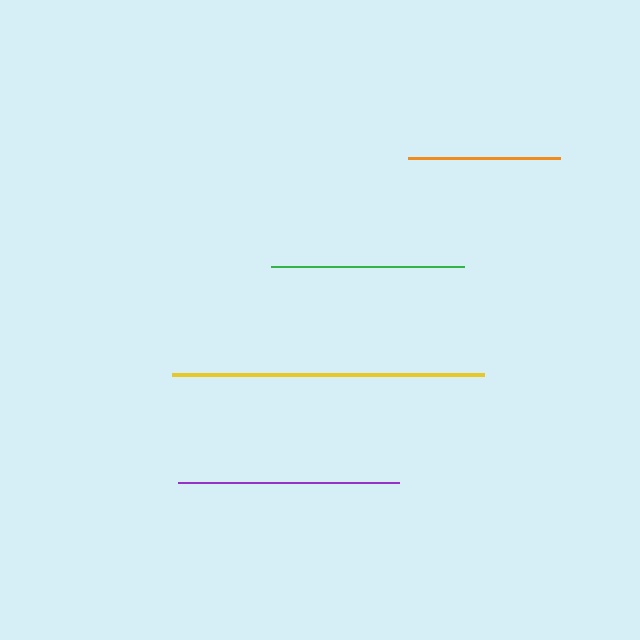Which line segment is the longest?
The yellow line is the longest at approximately 312 pixels.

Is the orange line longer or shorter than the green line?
The green line is longer than the orange line.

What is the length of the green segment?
The green segment is approximately 193 pixels long.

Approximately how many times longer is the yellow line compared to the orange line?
The yellow line is approximately 2.1 times the length of the orange line.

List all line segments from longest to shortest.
From longest to shortest: yellow, purple, green, orange.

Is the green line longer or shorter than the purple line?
The purple line is longer than the green line.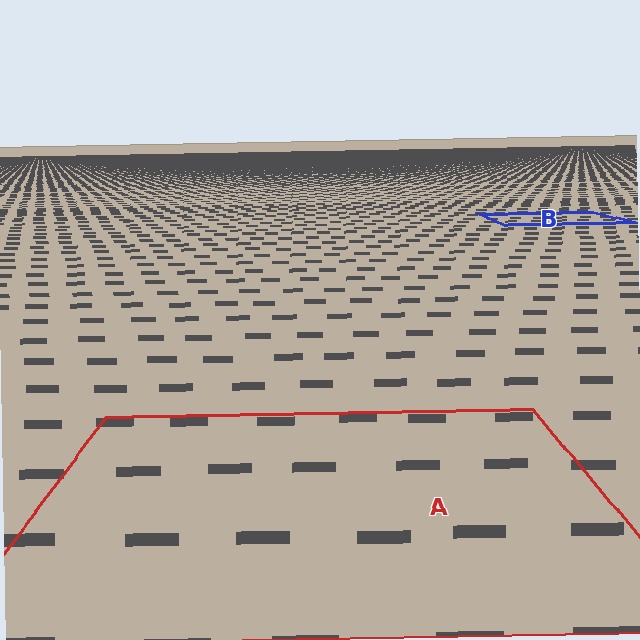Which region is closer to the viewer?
Region A is closer. The texture elements there are larger and more spread out.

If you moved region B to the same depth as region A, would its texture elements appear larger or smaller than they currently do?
They would appear larger. At a closer depth, the same texture elements are projected at a bigger on-screen size.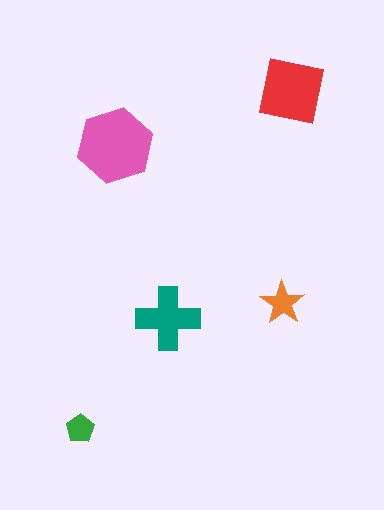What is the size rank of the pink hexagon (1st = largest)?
1st.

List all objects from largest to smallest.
The pink hexagon, the red square, the teal cross, the orange star, the green pentagon.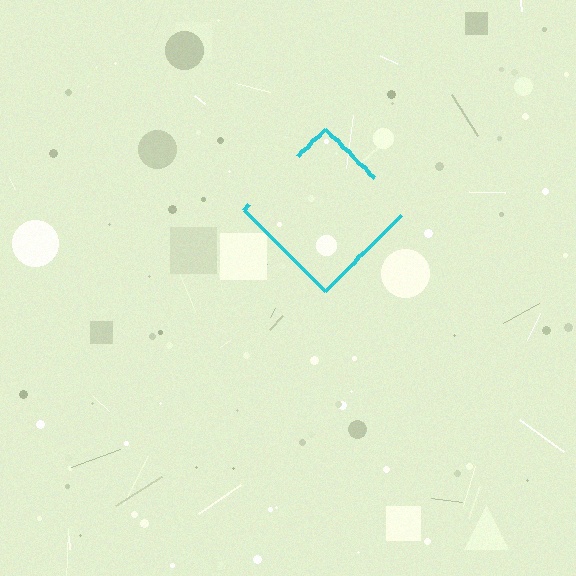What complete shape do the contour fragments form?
The contour fragments form a diamond.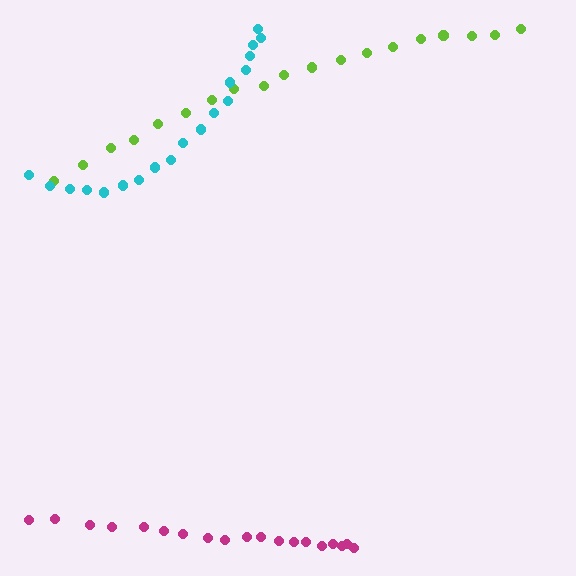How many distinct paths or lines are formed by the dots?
There are 3 distinct paths.